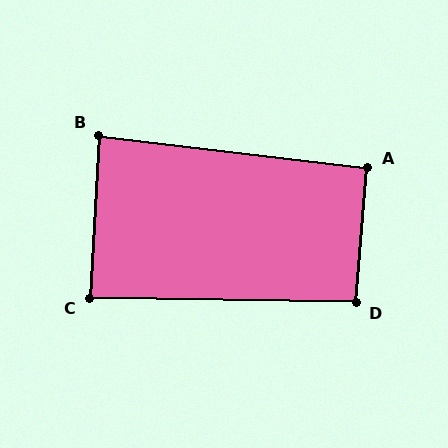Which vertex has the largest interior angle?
D, at approximately 94 degrees.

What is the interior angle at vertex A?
Approximately 92 degrees (approximately right).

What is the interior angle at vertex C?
Approximately 88 degrees (approximately right).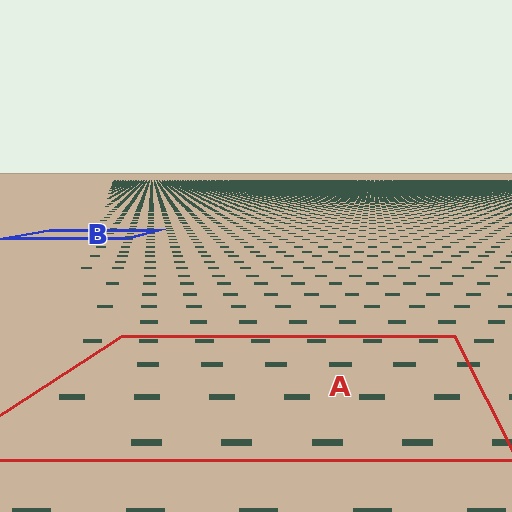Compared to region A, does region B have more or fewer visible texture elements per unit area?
Region B has more texture elements per unit area — they are packed more densely because it is farther away.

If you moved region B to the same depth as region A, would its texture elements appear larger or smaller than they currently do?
They would appear larger. At a closer depth, the same texture elements are projected at a bigger on-screen size.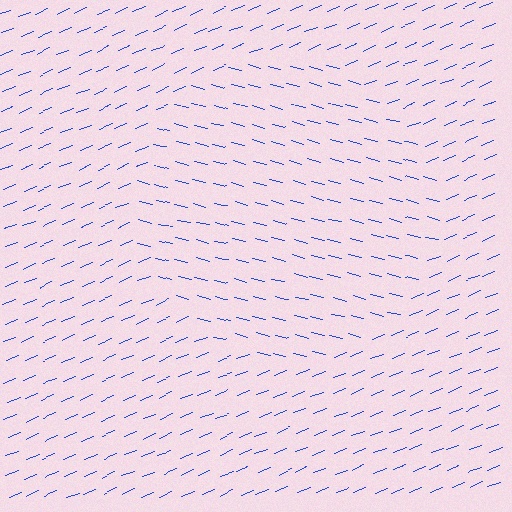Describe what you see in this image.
The image is filled with small blue line segments. A circle region in the image has lines oriented differently from the surrounding lines, creating a visible texture boundary.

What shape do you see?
I see a circle.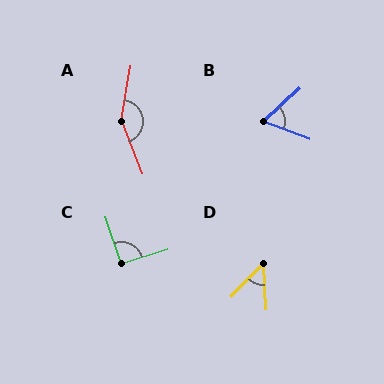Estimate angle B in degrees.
Approximately 64 degrees.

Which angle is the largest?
A, at approximately 149 degrees.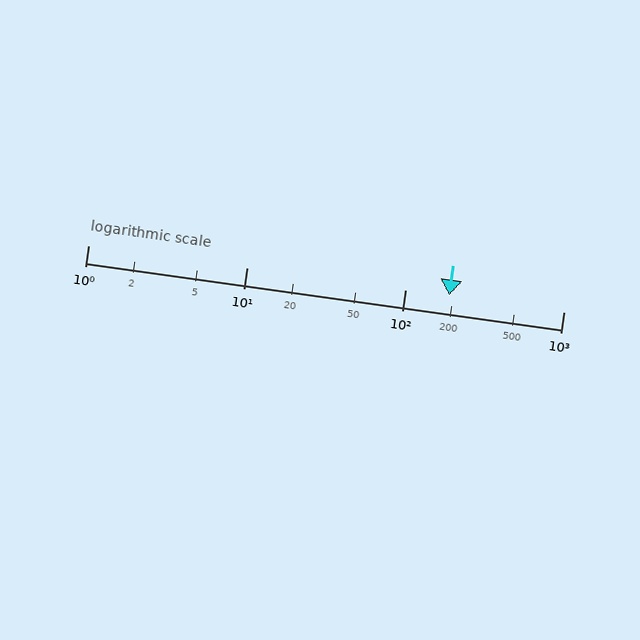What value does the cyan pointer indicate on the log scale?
The pointer indicates approximately 190.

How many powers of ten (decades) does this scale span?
The scale spans 3 decades, from 1 to 1000.